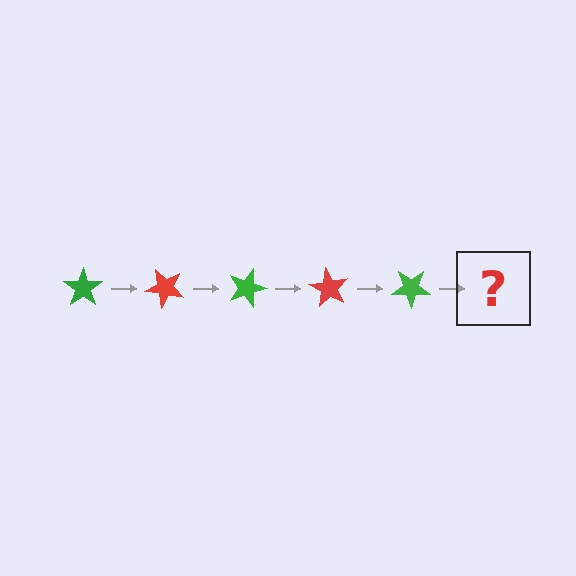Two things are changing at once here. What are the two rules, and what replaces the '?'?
The two rules are that it rotates 45 degrees each step and the color cycles through green and red. The '?' should be a red star, rotated 225 degrees from the start.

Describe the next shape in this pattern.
It should be a red star, rotated 225 degrees from the start.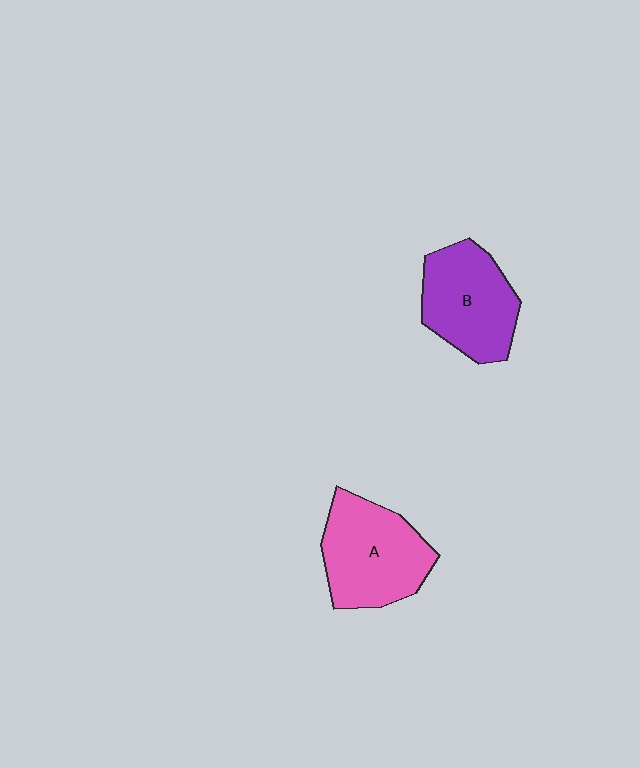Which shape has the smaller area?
Shape B (purple).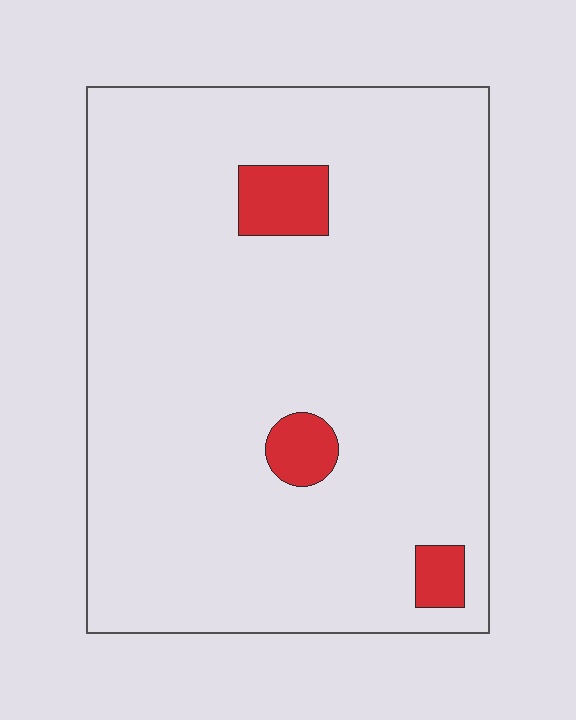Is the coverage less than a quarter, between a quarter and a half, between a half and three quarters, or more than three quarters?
Less than a quarter.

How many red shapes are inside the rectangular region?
3.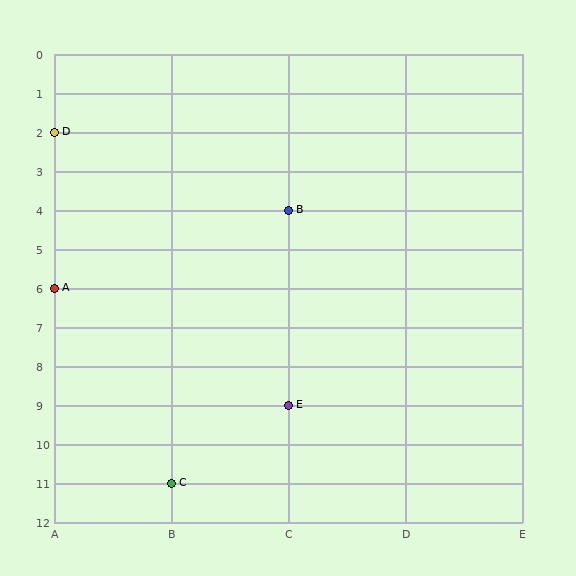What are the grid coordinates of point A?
Point A is at grid coordinates (A, 6).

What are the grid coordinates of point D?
Point D is at grid coordinates (A, 2).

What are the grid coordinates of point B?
Point B is at grid coordinates (C, 4).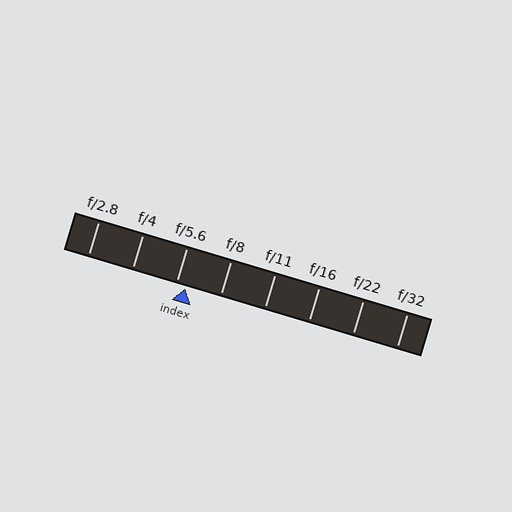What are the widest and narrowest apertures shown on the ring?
The widest aperture shown is f/2.8 and the narrowest is f/32.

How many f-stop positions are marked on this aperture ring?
There are 8 f-stop positions marked.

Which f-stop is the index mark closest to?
The index mark is closest to f/5.6.